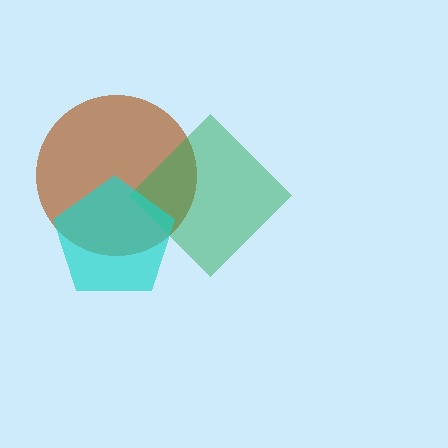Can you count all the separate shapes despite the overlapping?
Yes, there are 3 separate shapes.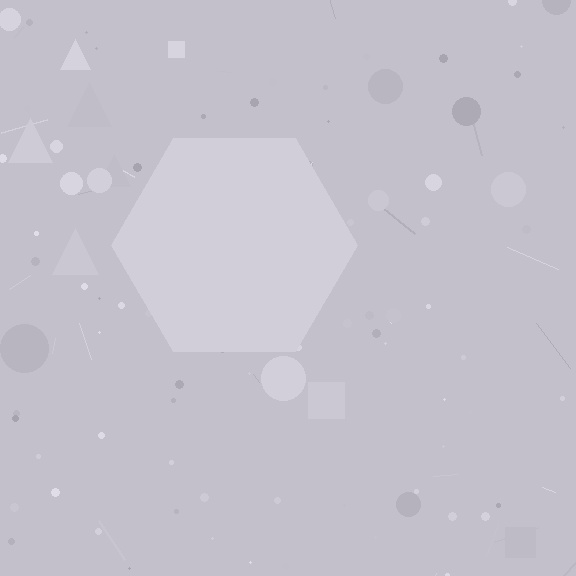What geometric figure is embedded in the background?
A hexagon is embedded in the background.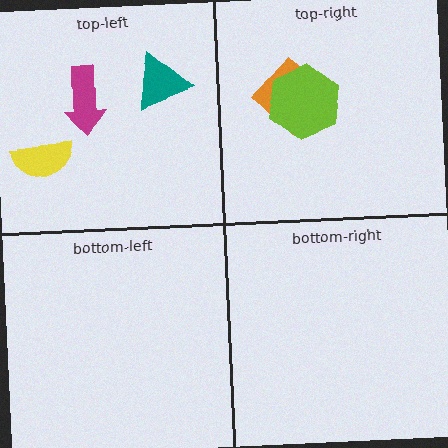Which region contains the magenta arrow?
The top-left region.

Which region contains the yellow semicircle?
The top-left region.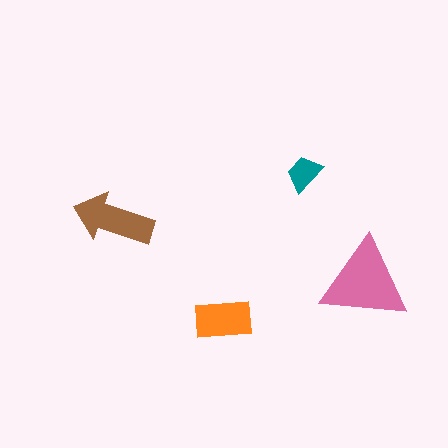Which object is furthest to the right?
The pink triangle is rightmost.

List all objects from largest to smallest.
The pink triangle, the brown arrow, the orange rectangle, the teal trapezoid.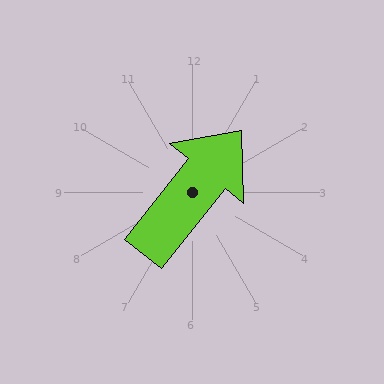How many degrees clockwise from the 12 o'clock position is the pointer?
Approximately 39 degrees.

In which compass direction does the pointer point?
Northeast.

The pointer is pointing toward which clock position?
Roughly 1 o'clock.